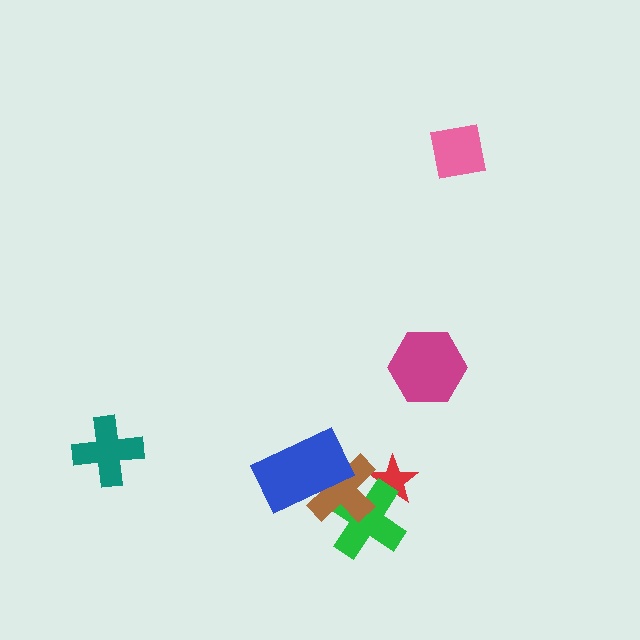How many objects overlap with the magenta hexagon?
0 objects overlap with the magenta hexagon.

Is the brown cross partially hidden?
Yes, it is partially covered by another shape.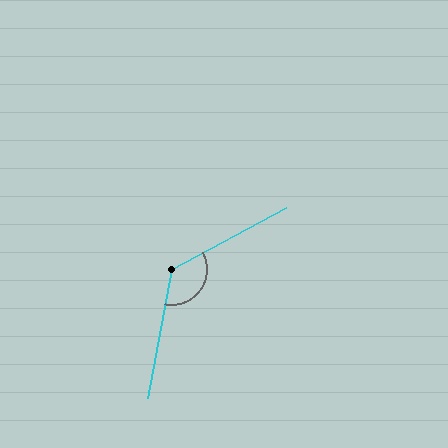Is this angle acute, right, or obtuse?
It is obtuse.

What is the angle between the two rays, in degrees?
Approximately 129 degrees.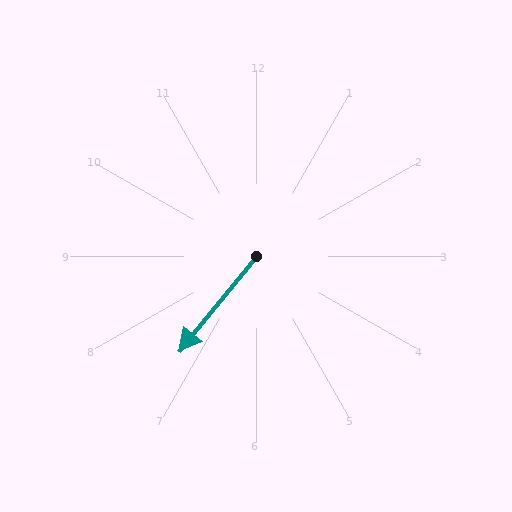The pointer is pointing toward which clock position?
Roughly 7 o'clock.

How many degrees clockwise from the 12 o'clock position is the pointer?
Approximately 219 degrees.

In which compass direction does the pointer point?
Southwest.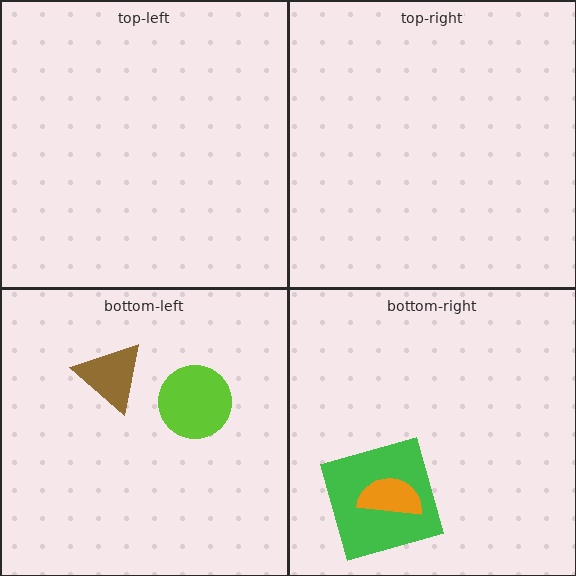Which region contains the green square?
The bottom-right region.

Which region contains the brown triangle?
The bottom-left region.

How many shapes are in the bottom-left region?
2.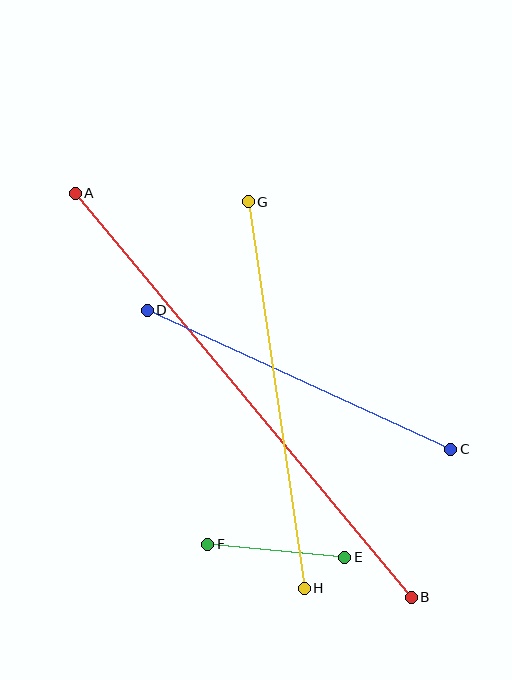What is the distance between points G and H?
The distance is approximately 390 pixels.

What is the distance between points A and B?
The distance is approximately 526 pixels.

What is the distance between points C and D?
The distance is approximately 334 pixels.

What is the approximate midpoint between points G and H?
The midpoint is at approximately (276, 395) pixels.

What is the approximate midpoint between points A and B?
The midpoint is at approximately (243, 395) pixels.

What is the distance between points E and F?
The distance is approximately 138 pixels.